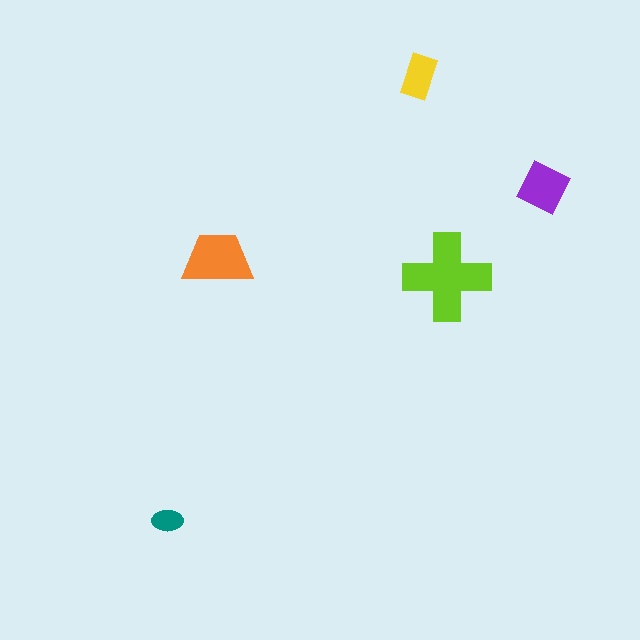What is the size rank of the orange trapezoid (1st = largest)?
2nd.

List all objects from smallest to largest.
The teal ellipse, the yellow rectangle, the purple diamond, the orange trapezoid, the lime cross.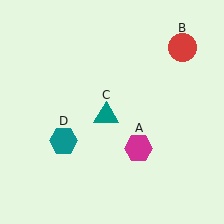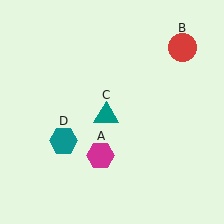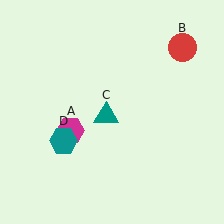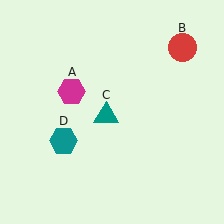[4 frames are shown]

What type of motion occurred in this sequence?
The magenta hexagon (object A) rotated clockwise around the center of the scene.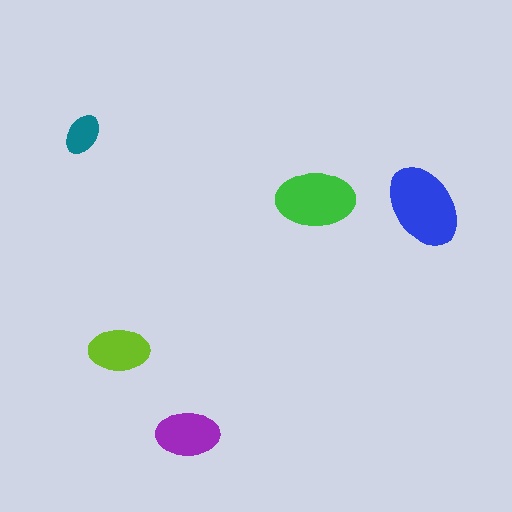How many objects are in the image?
There are 5 objects in the image.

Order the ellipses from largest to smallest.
the blue one, the green one, the purple one, the lime one, the teal one.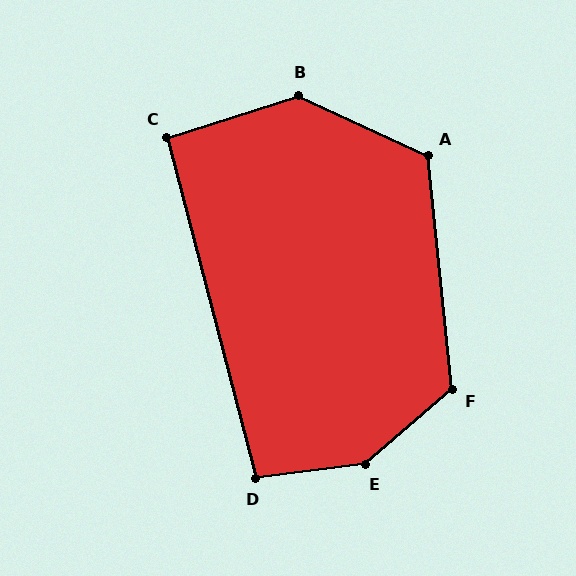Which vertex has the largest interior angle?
E, at approximately 146 degrees.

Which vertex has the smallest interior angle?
C, at approximately 93 degrees.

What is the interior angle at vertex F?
Approximately 125 degrees (obtuse).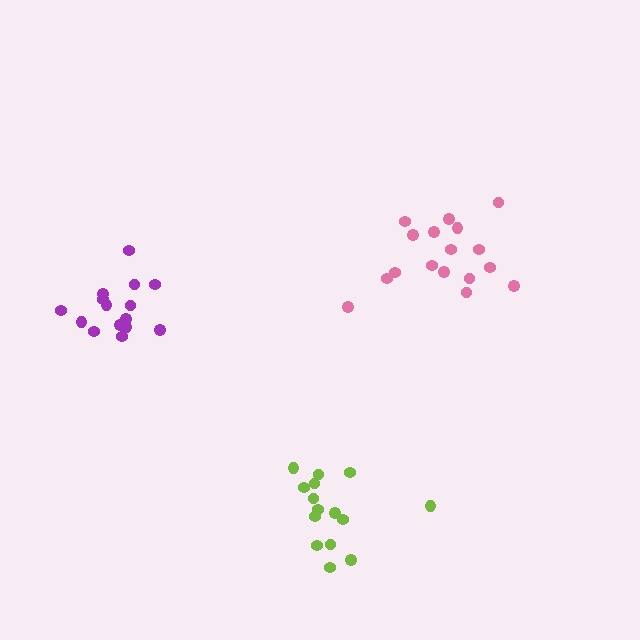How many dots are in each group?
Group 1: 15 dots, Group 2: 15 dots, Group 3: 17 dots (47 total).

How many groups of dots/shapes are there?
There are 3 groups.